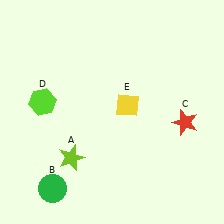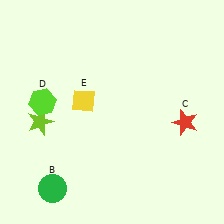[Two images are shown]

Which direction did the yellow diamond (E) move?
The yellow diamond (E) moved left.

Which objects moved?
The objects that moved are: the lime star (A), the yellow diamond (E).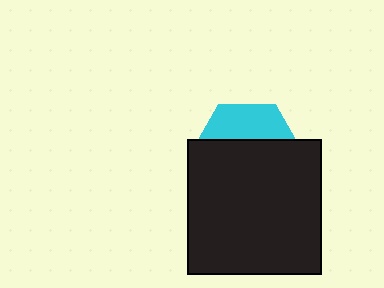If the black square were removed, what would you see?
You would see the complete cyan hexagon.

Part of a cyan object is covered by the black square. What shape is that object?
It is a hexagon.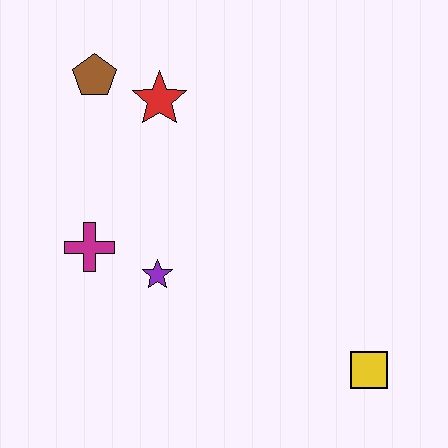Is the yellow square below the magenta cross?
Yes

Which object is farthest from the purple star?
The yellow square is farthest from the purple star.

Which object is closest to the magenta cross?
The purple star is closest to the magenta cross.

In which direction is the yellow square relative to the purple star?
The yellow square is to the right of the purple star.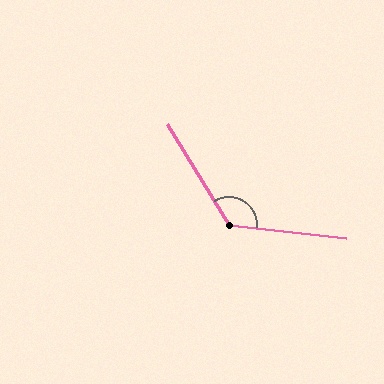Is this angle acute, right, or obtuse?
It is obtuse.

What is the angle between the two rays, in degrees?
Approximately 128 degrees.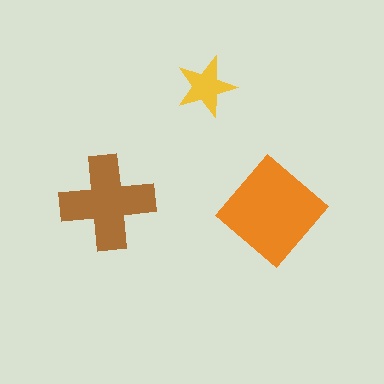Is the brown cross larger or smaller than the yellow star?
Larger.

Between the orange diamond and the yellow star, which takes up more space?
The orange diamond.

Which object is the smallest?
The yellow star.